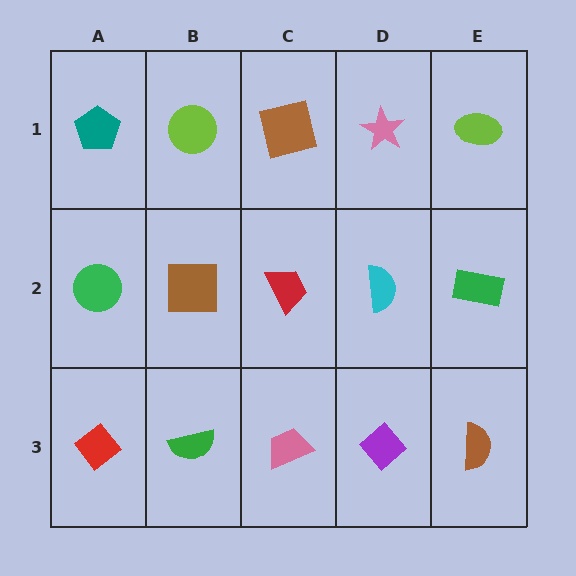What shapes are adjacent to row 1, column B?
A brown square (row 2, column B), a teal pentagon (row 1, column A), a brown square (row 1, column C).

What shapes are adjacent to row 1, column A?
A green circle (row 2, column A), a lime circle (row 1, column B).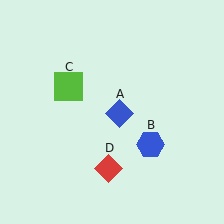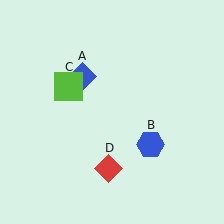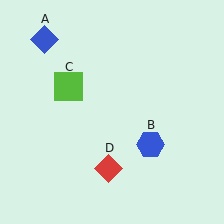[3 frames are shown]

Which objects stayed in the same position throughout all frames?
Blue hexagon (object B) and lime square (object C) and red diamond (object D) remained stationary.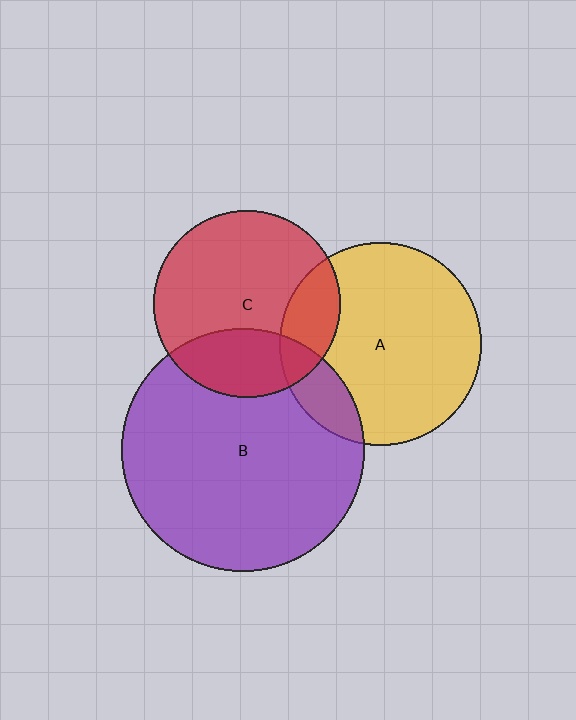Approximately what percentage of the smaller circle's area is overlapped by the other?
Approximately 20%.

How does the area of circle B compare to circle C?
Approximately 1.7 times.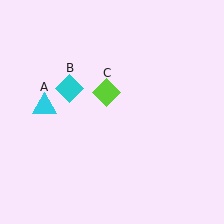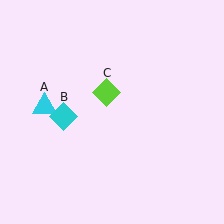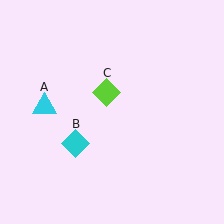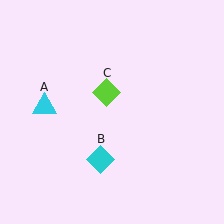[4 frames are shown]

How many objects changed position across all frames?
1 object changed position: cyan diamond (object B).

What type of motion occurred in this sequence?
The cyan diamond (object B) rotated counterclockwise around the center of the scene.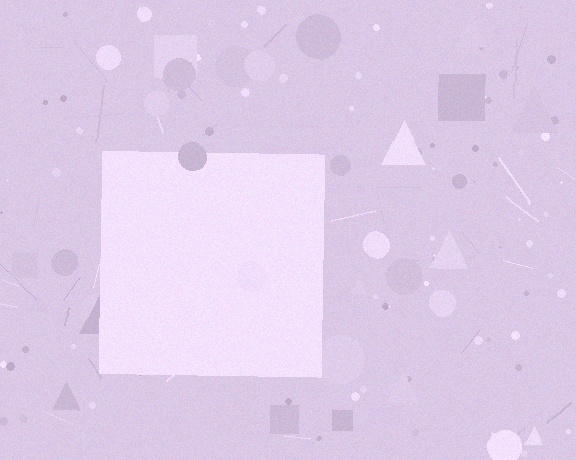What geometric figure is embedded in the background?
A square is embedded in the background.